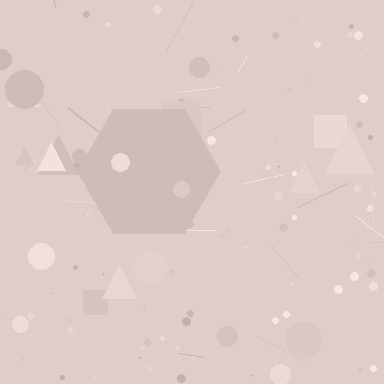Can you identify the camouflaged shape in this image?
The camouflaged shape is a hexagon.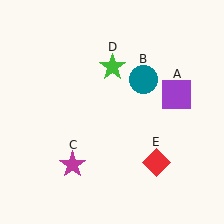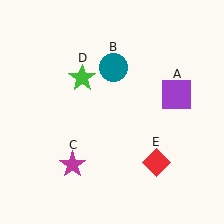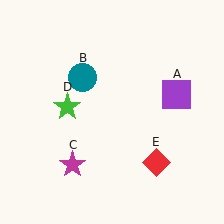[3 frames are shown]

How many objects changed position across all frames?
2 objects changed position: teal circle (object B), green star (object D).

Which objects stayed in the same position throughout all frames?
Purple square (object A) and magenta star (object C) and red diamond (object E) remained stationary.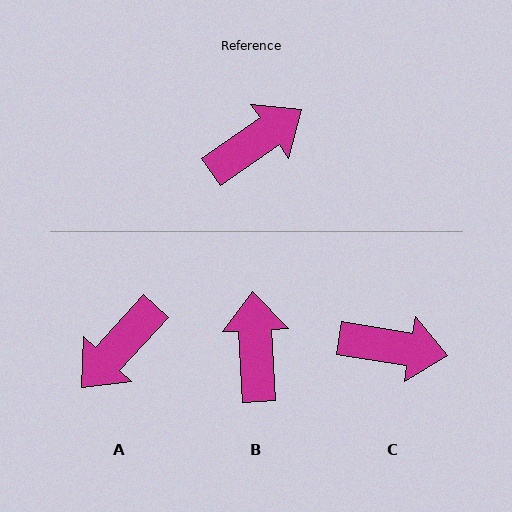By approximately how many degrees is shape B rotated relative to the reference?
Approximately 59 degrees counter-clockwise.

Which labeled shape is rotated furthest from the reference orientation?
A, about 167 degrees away.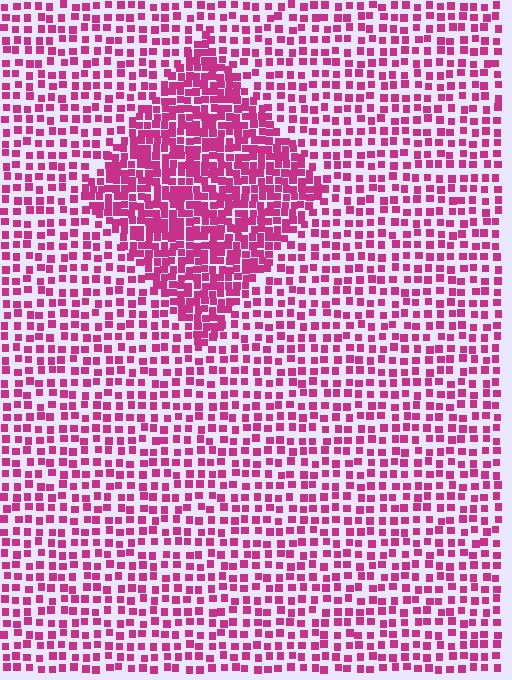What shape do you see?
I see a diamond.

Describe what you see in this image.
The image contains small magenta elements arranged at two different densities. A diamond-shaped region is visible where the elements are more densely packed than the surrounding area.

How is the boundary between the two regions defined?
The boundary is defined by a change in element density (approximately 2.0x ratio). All elements are the same color, size, and shape.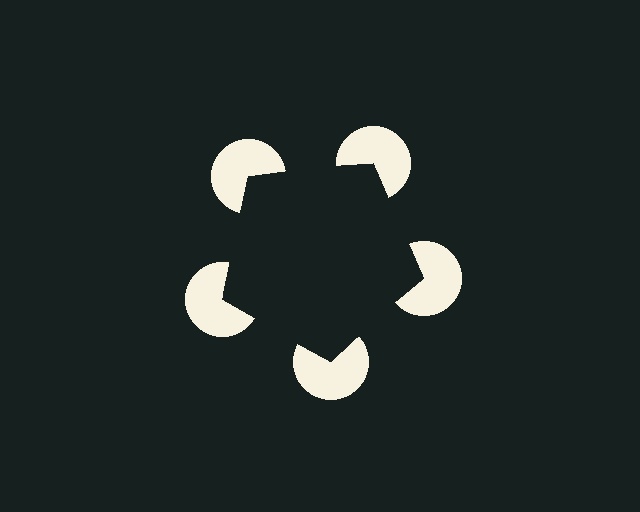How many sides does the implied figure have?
5 sides.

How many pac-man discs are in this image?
There are 5 — one at each vertex of the illusory pentagon.